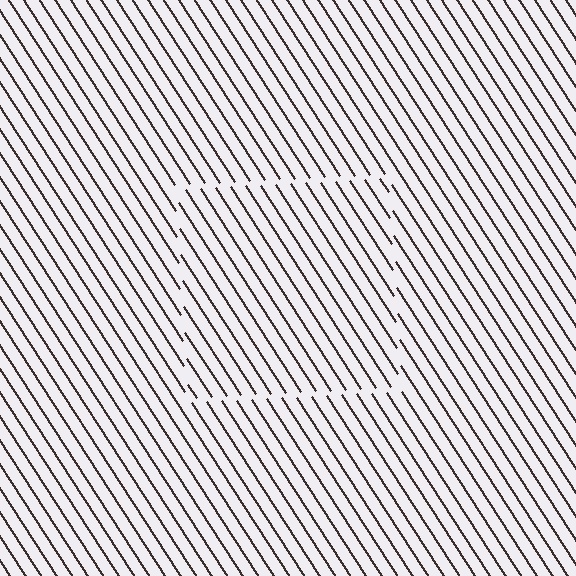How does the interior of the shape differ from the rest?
The interior of the shape contains the same grating, shifted by half a period — the contour is defined by the phase discontinuity where line-ends from the inner and outer gratings abut.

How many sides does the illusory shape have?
4 sides — the line-ends trace a square.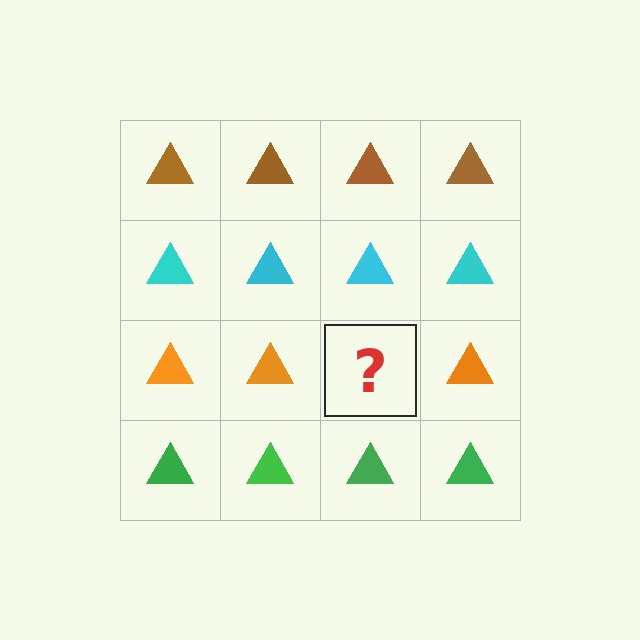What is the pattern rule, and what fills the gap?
The rule is that each row has a consistent color. The gap should be filled with an orange triangle.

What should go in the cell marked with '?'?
The missing cell should contain an orange triangle.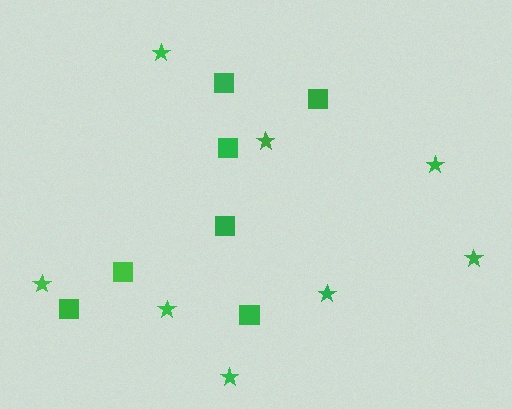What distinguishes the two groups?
There are 2 groups: one group of squares (7) and one group of stars (8).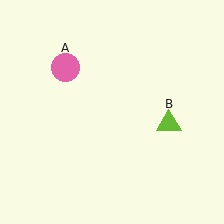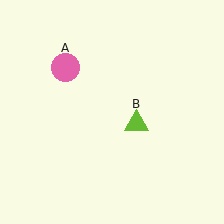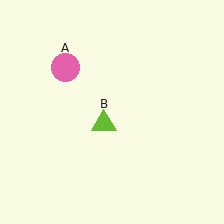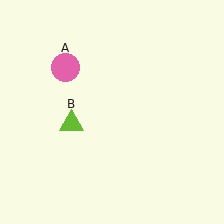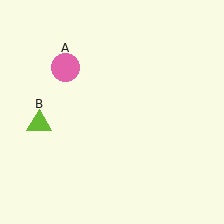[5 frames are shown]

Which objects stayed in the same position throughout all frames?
Pink circle (object A) remained stationary.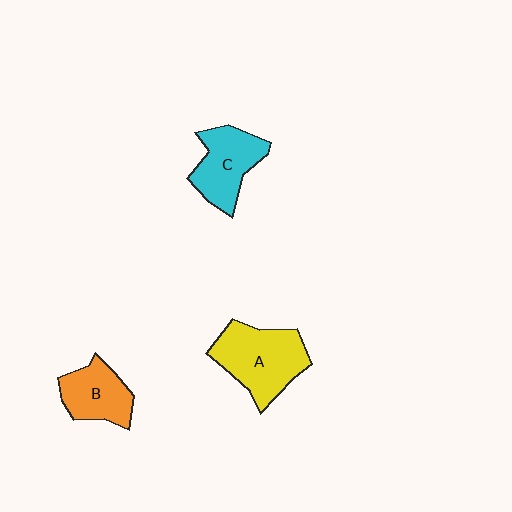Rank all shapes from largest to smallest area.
From largest to smallest: A (yellow), C (cyan), B (orange).